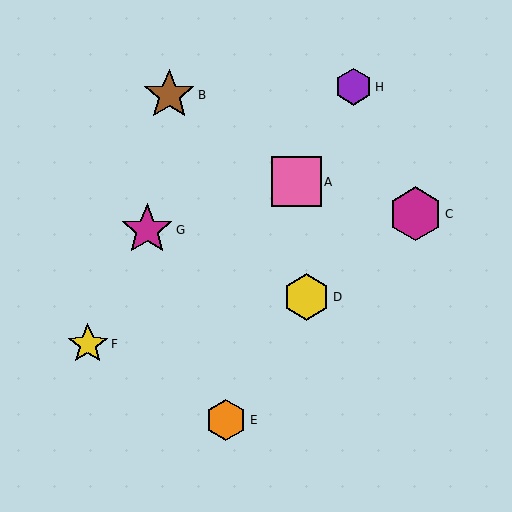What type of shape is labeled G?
Shape G is a magenta star.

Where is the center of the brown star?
The center of the brown star is at (169, 95).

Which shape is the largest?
The magenta hexagon (labeled C) is the largest.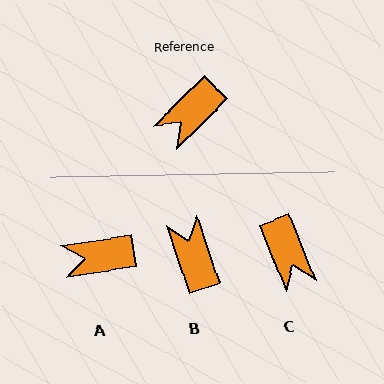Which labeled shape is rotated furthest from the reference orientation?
B, about 116 degrees away.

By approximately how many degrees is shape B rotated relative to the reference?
Approximately 116 degrees clockwise.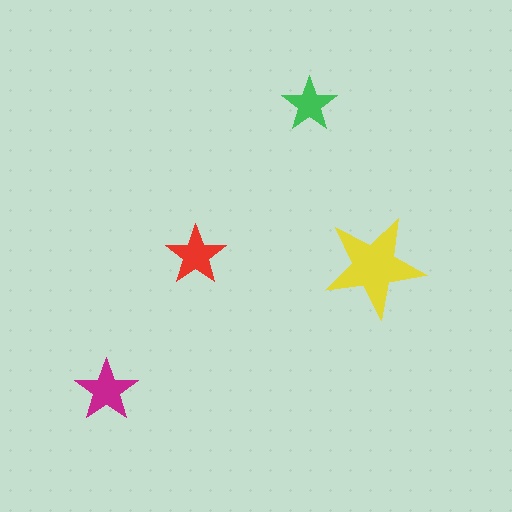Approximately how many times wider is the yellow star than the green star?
About 2 times wider.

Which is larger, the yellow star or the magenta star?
The yellow one.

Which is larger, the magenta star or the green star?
The magenta one.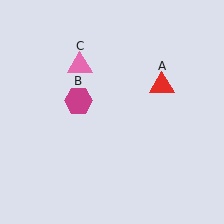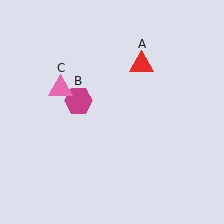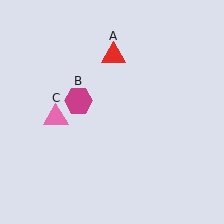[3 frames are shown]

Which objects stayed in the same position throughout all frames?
Magenta hexagon (object B) remained stationary.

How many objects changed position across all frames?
2 objects changed position: red triangle (object A), pink triangle (object C).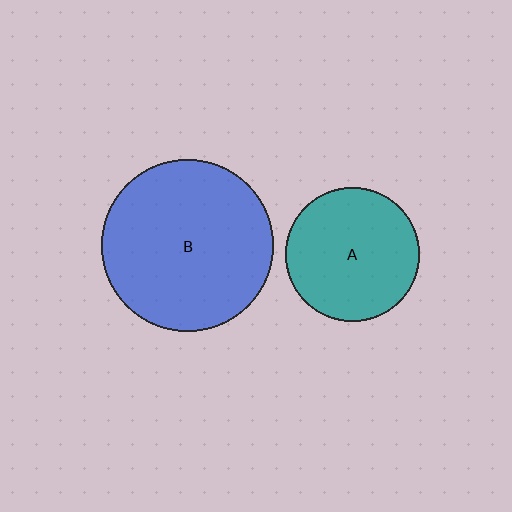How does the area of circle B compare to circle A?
Approximately 1.6 times.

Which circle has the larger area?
Circle B (blue).